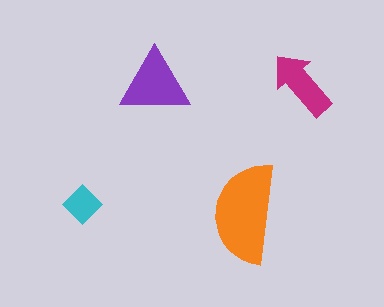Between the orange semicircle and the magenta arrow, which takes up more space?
The orange semicircle.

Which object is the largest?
The orange semicircle.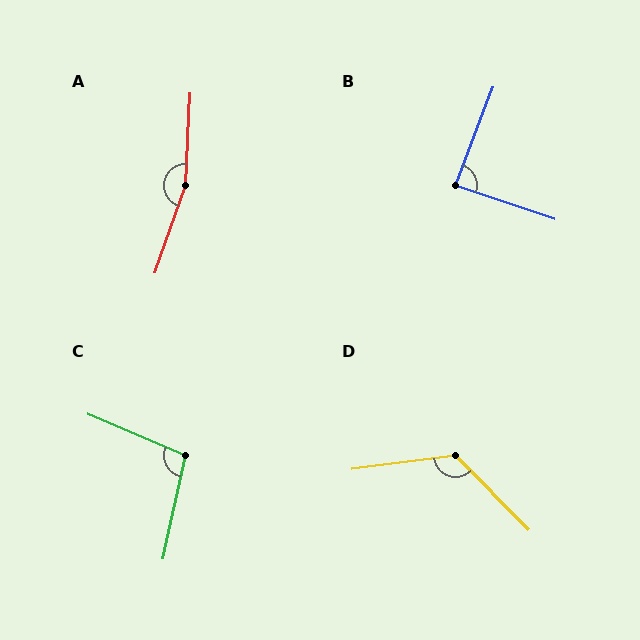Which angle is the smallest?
B, at approximately 87 degrees.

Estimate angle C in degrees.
Approximately 101 degrees.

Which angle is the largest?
A, at approximately 163 degrees.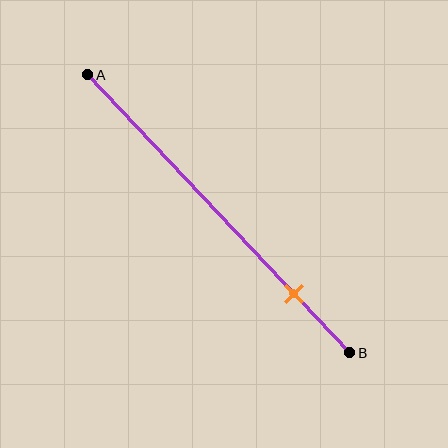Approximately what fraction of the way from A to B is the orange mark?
The orange mark is approximately 80% of the way from A to B.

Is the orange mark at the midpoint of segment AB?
No, the mark is at about 80% from A, not at the 50% midpoint.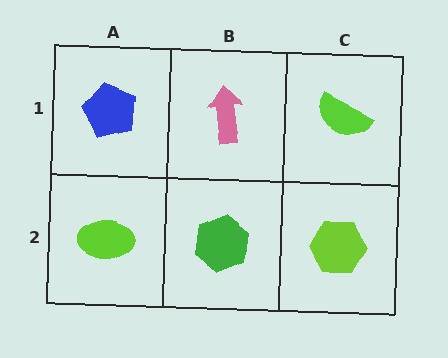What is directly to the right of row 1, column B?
A lime semicircle.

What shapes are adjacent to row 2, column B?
A pink arrow (row 1, column B), a lime ellipse (row 2, column A), a lime hexagon (row 2, column C).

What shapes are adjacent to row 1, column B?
A green hexagon (row 2, column B), a blue pentagon (row 1, column A), a lime semicircle (row 1, column C).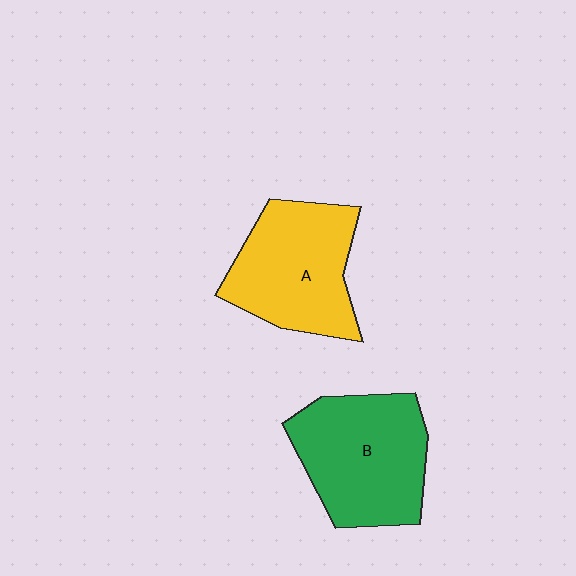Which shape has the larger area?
Shape B (green).